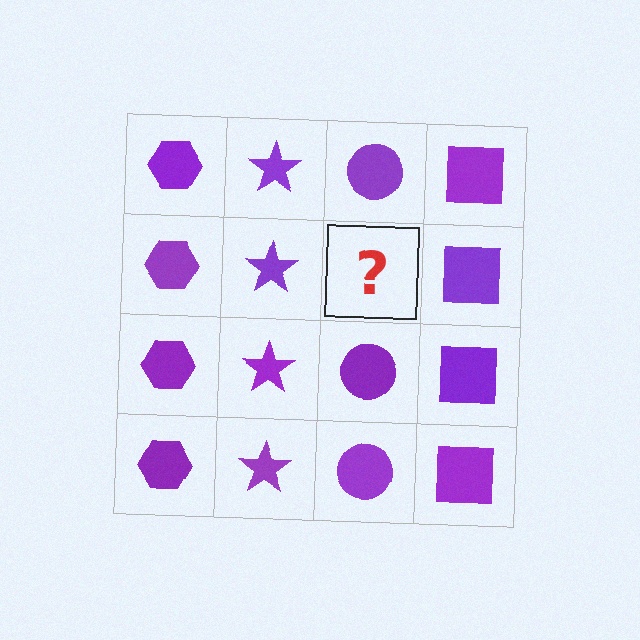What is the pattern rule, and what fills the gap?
The rule is that each column has a consistent shape. The gap should be filled with a purple circle.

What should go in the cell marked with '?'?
The missing cell should contain a purple circle.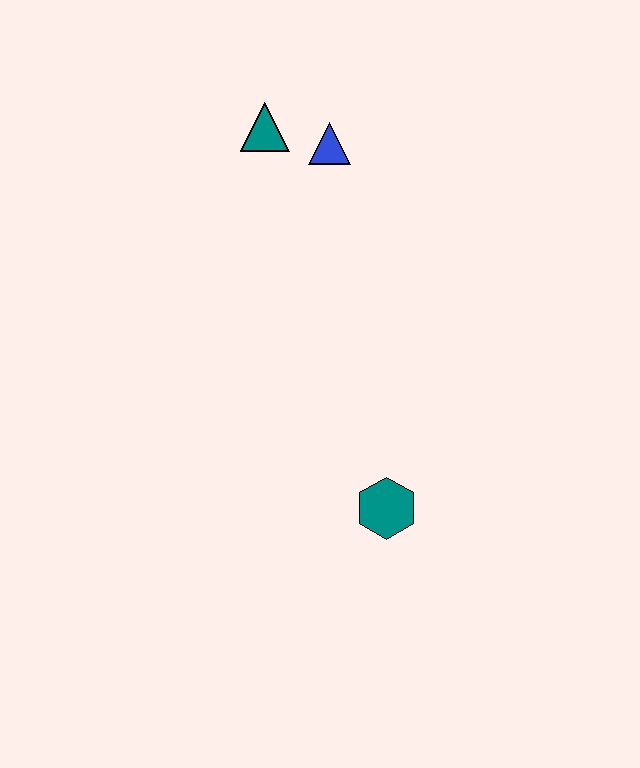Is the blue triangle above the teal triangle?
No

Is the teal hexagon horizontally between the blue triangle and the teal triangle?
No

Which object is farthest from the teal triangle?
The teal hexagon is farthest from the teal triangle.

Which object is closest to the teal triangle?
The blue triangle is closest to the teal triangle.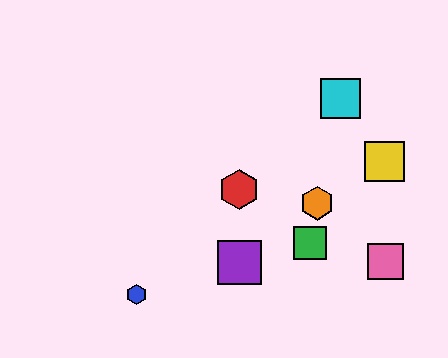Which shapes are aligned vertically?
The red hexagon, the purple square are aligned vertically.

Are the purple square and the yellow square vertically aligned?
No, the purple square is at x≈239 and the yellow square is at x≈384.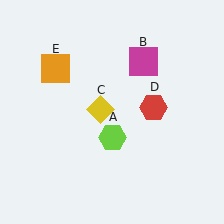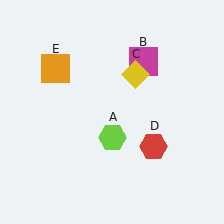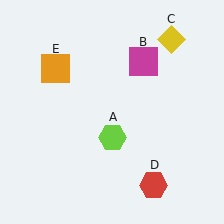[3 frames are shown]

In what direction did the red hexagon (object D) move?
The red hexagon (object D) moved down.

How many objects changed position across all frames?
2 objects changed position: yellow diamond (object C), red hexagon (object D).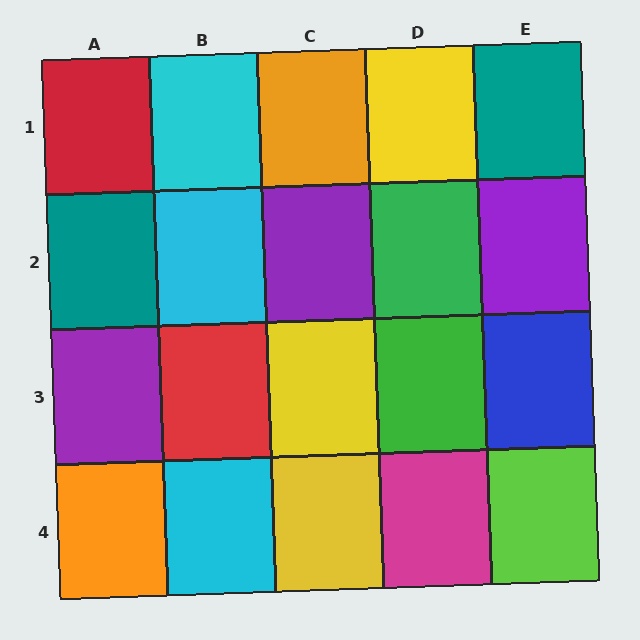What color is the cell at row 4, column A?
Orange.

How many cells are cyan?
3 cells are cyan.